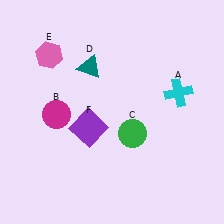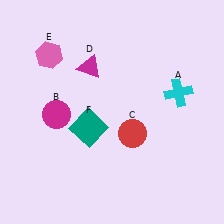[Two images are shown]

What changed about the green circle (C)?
In Image 1, C is green. In Image 2, it changed to red.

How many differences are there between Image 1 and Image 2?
There are 3 differences between the two images.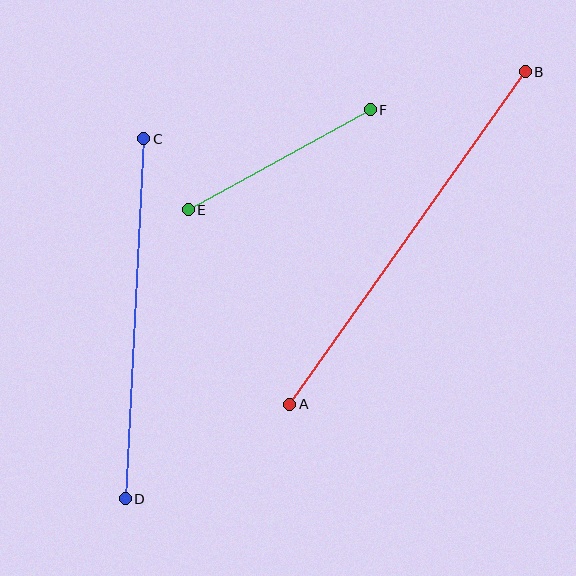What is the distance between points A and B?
The distance is approximately 408 pixels.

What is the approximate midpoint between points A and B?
The midpoint is at approximately (408, 238) pixels.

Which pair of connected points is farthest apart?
Points A and B are farthest apart.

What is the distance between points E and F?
The distance is approximately 208 pixels.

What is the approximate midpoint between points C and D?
The midpoint is at approximately (134, 319) pixels.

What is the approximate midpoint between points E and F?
The midpoint is at approximately (279, 160) pixels.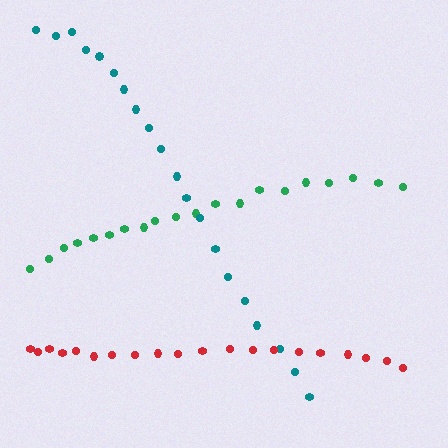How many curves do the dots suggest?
There are 3 distinct paths.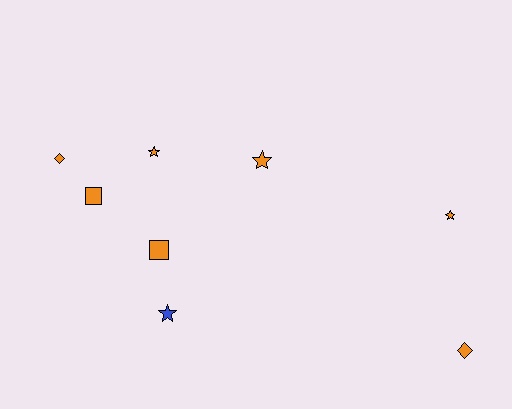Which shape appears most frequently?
Star, with 4 objects.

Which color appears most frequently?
Orange, with 7 objects.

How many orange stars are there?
There are 3 orange stars.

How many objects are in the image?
There are 8 objects.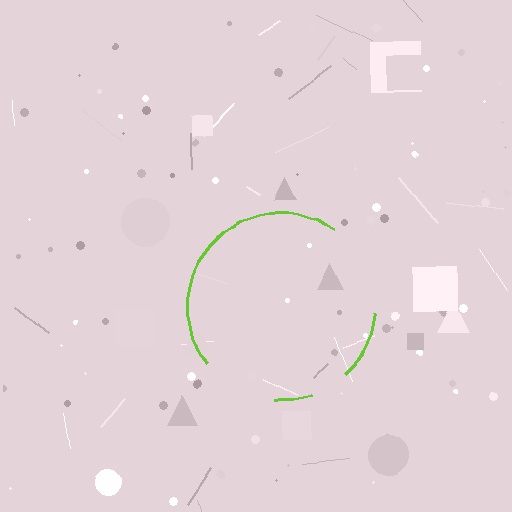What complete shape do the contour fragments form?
The contour fragments form a circle.